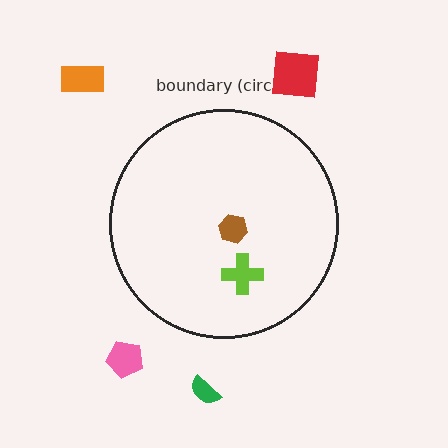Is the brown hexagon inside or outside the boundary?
Inside.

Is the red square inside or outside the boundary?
Outside.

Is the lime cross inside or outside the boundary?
Inside.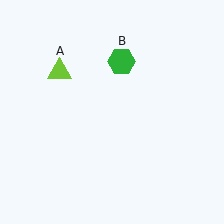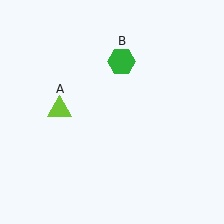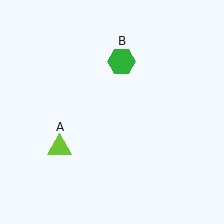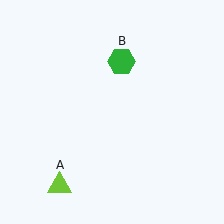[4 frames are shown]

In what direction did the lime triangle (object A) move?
The lime triangle (object A) moved down.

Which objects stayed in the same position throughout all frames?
Green hexagon (object B) remained stationary.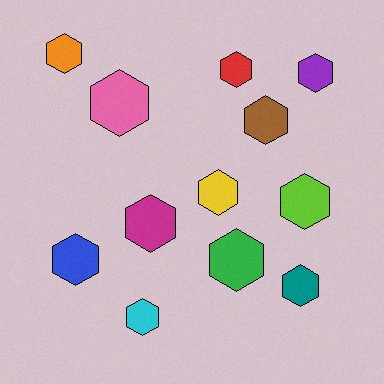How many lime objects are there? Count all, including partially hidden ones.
There is 1 lime object.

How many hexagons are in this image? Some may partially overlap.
There are 12 hexagons.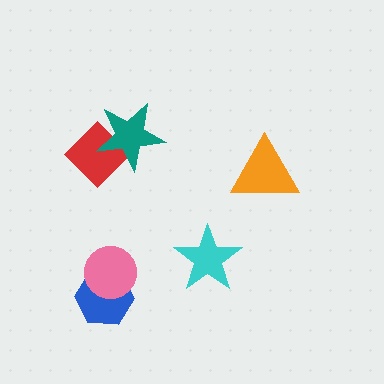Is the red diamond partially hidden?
Yes, it is partially covered by another shape.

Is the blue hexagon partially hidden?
Yes, it is partially covered by another shape.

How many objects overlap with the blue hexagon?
1 object overlaps with the blue hexagon.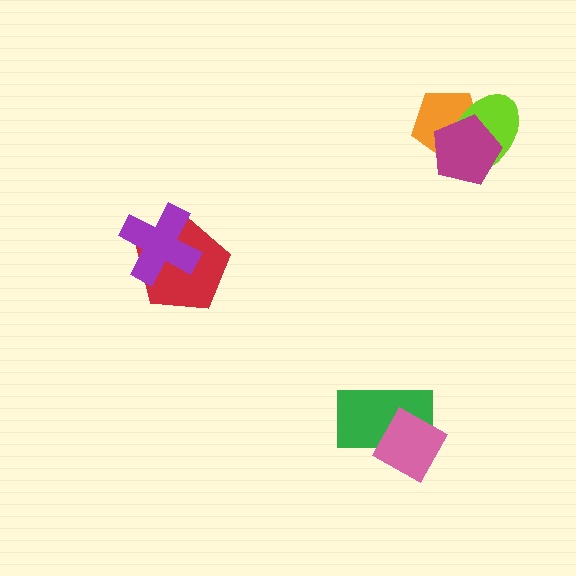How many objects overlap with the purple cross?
1 object overlaps with the purple cross.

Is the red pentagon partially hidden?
Yes, it is partially covered by another shape.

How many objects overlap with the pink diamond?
1 object overlaps with the pink diamond.